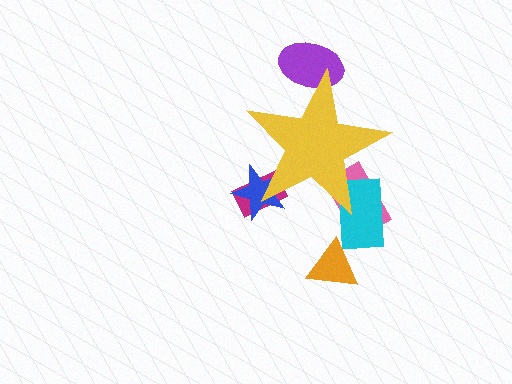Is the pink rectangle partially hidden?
Yes, the pink rectangle is partially hidden behind the yellow star.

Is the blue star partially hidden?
Yes, the blue star is partially hidden behind the yellow star.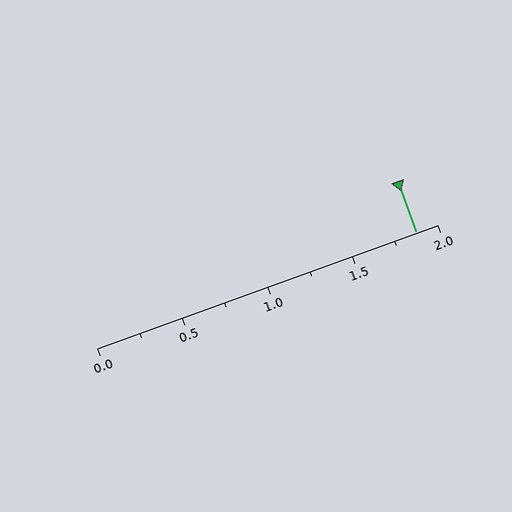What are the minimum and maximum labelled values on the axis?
The axis runs from 0.0 to 2.0.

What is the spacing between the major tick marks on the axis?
The major ticks are spaced 0.5 apart.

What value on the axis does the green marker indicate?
The marker indicates approximately 1.88.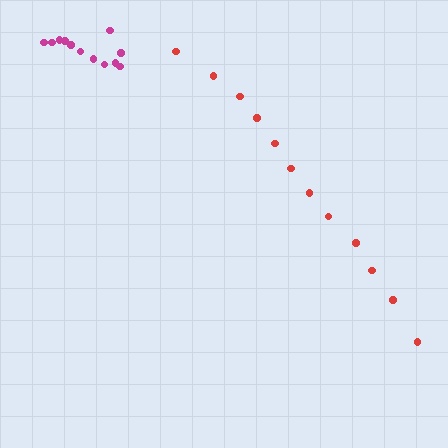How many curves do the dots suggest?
There are 2 distinct paths.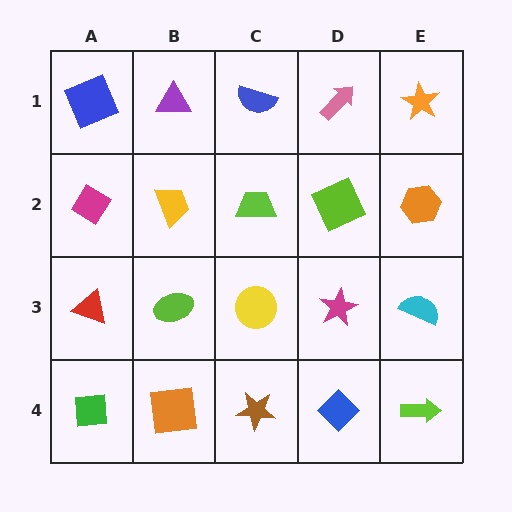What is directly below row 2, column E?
A cyan semicircle.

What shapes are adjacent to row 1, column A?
A magenta diamond (row 2, column A), a purple triangle (row 1, column B).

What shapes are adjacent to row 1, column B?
A yellow trapezoid (row 2, column B), a blue square (row 1, column A), a blue semicircle (row 1, column C).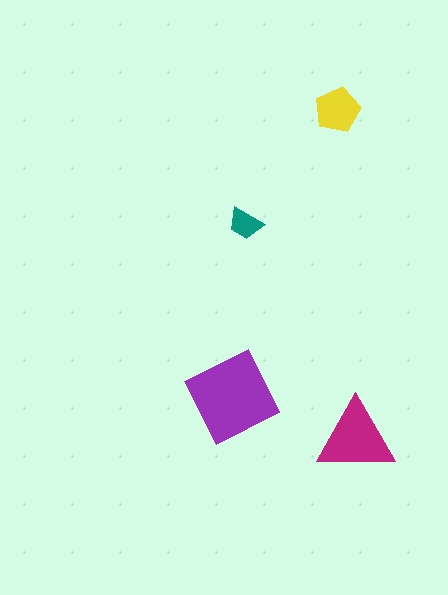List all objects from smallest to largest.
The teal trapezoid, the yellow pentagon, the magenta triangle, the purple diamond.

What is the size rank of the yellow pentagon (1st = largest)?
3rd.